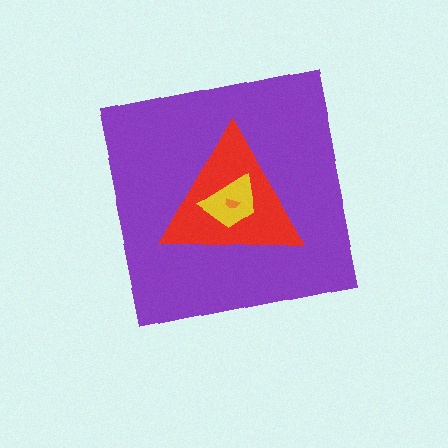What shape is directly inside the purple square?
The red triangle.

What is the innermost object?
The orange semicircle.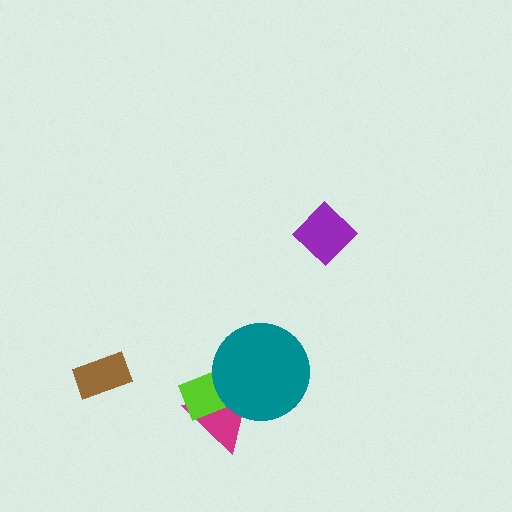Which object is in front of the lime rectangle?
The teal circle is in front of the lime rectangle.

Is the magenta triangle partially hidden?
Yes, it is partially covered by another shape.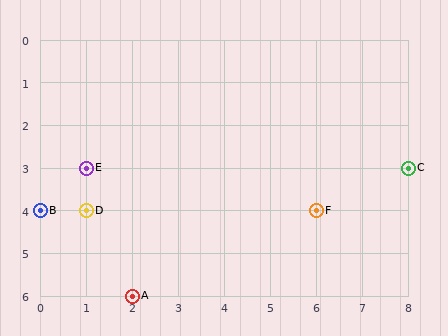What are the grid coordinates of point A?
Point A is at grid coordinates (2, 6).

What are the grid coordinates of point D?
Point D is at grid coordinates (1, 4).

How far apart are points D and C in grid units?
Points D and C are 7 columns and 1 row apart (about 7.1 grid units diagonally).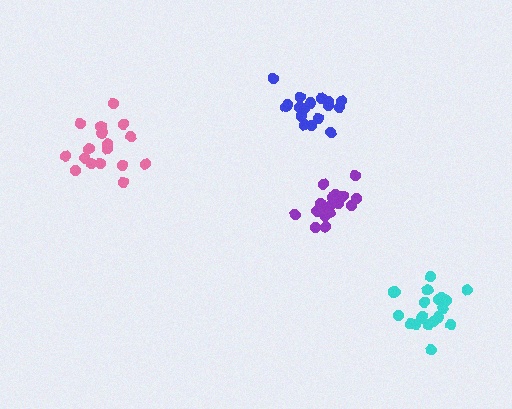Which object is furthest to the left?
The pink cluster is leftmost.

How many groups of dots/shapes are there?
There are 4 groups.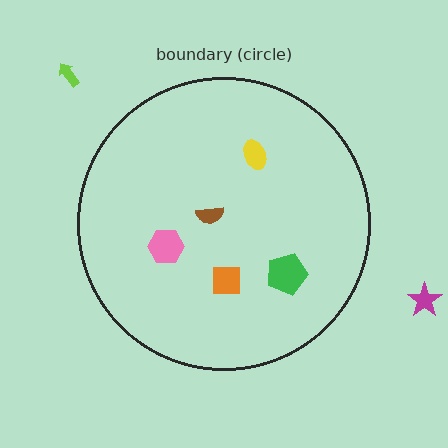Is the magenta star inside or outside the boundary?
Outside.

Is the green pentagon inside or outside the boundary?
Inside.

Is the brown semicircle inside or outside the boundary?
Inside.